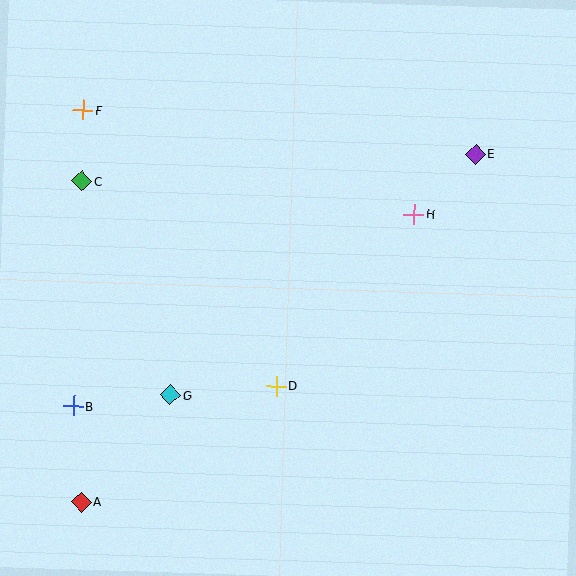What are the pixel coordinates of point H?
Point H is at (414, 214).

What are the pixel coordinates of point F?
Point F is at (83, 110).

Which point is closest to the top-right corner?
Point E is closest to the top-right corner.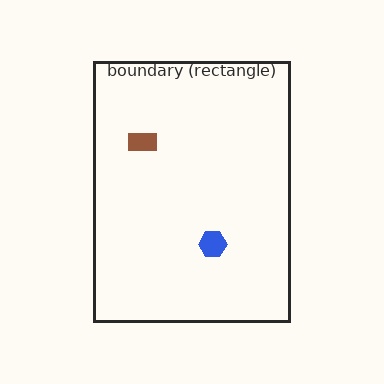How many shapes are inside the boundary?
2 inside, 0 outside.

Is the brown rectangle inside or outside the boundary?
Inside.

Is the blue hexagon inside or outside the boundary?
Inside.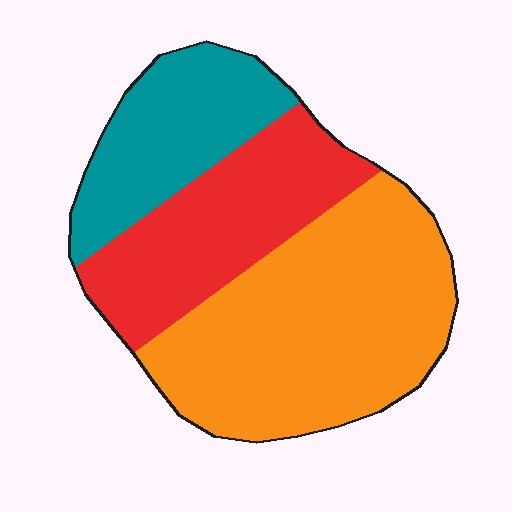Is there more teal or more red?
Red.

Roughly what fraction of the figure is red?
Red covers 28% of the figure.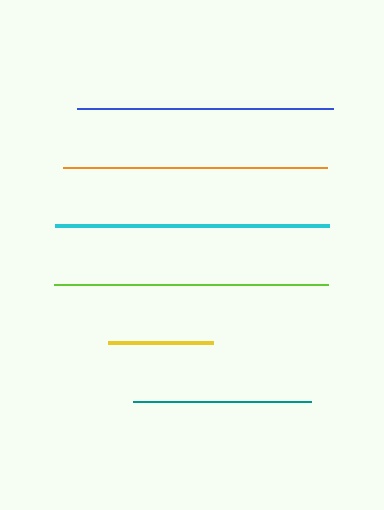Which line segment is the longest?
The cyan line is the longest at approximately 275 pixels.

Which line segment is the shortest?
The yellow line is the shortest at approximately 105 pixels.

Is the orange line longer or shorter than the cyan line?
The cyan line is longer than the orange line.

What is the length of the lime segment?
The lime segment is approximately 274 pixels long.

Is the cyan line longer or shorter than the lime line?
The cyan line is longer than the lime line.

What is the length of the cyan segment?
The cyan segment is approximately 275 pixels long.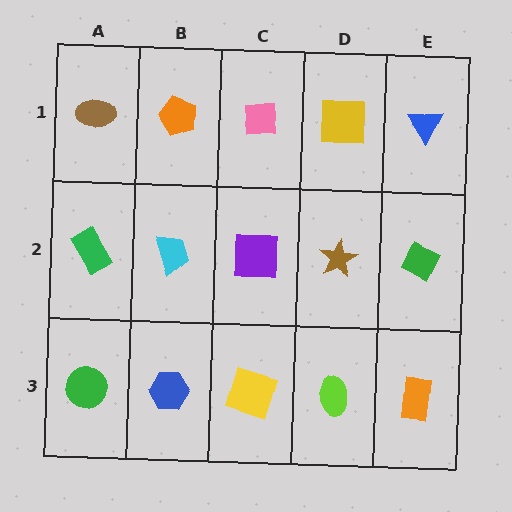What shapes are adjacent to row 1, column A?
A green rectangle (row 2, column A), an orange pentagon (row 1, column B).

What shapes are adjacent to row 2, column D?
A yellow square (row 1, column D), a lime ellipse (row 3, column D), a purple square (row 2, column C), a green diamond (row 2, column E).